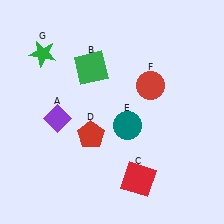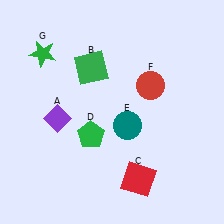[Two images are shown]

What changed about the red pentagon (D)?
In Image 1, D is red. In Image 2, it changed to green.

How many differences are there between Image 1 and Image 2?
There is 1 difference between the two images.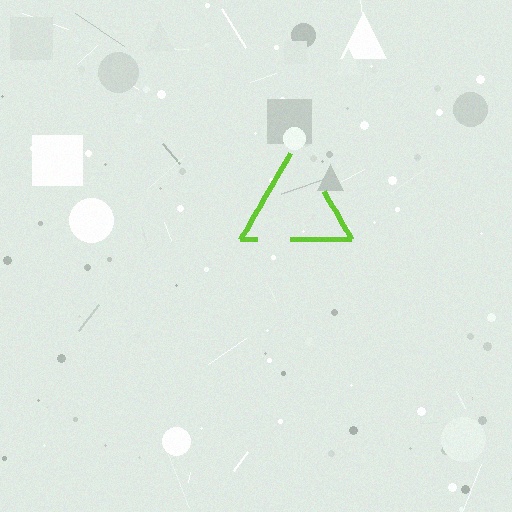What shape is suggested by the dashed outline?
The dashed outline suggests a triangle.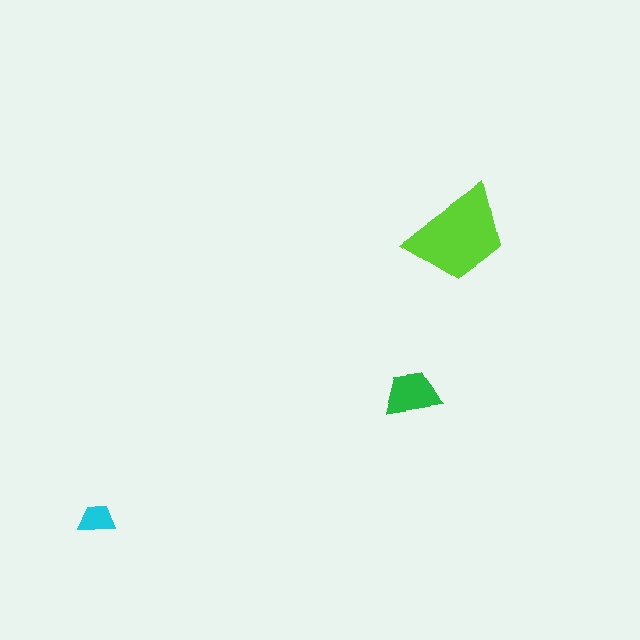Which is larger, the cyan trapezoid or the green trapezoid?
The green one.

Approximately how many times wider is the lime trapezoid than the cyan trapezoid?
About 3 times wider.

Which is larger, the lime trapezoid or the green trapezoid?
The lime one.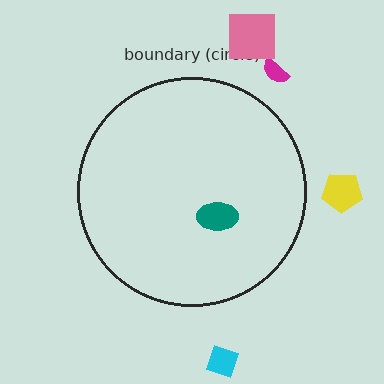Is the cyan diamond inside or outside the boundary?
Outside.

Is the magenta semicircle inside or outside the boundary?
Outside.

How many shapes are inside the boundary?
1 inside, 4 outside.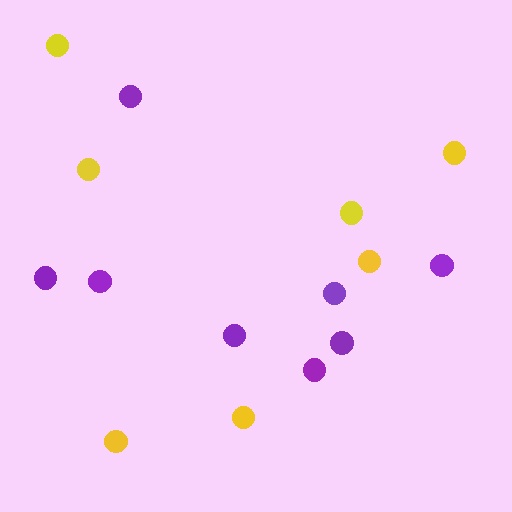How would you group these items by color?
There are 2 groups: one group of purple circles (8) and one group of yellow circles (7).